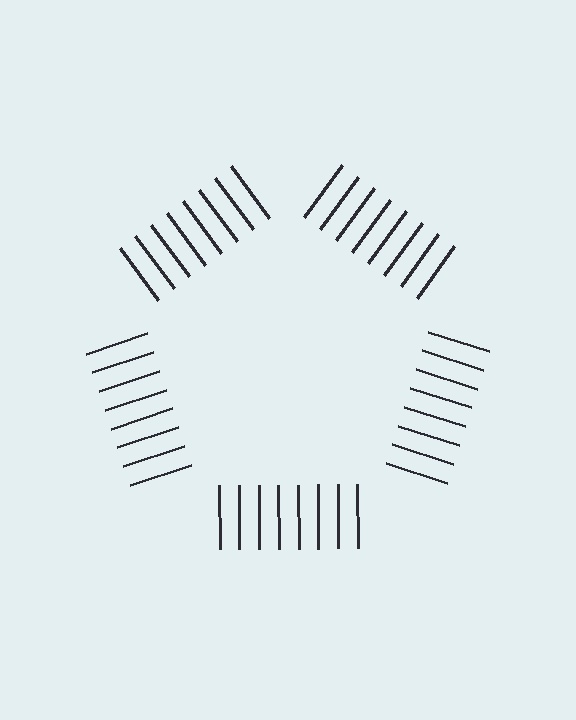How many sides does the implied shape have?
5 sides — the line-ends trace a pentagon.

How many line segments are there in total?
40 — 8 along each of the 5 edges.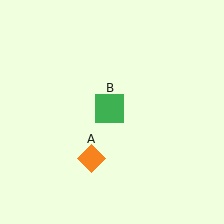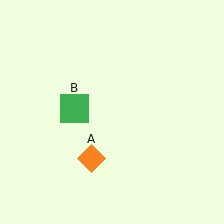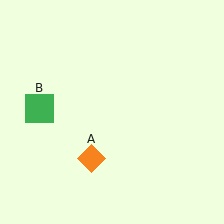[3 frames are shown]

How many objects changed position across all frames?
1 object changed position: green square (object B).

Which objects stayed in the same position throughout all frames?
Orange diamond (object A) remained stationary.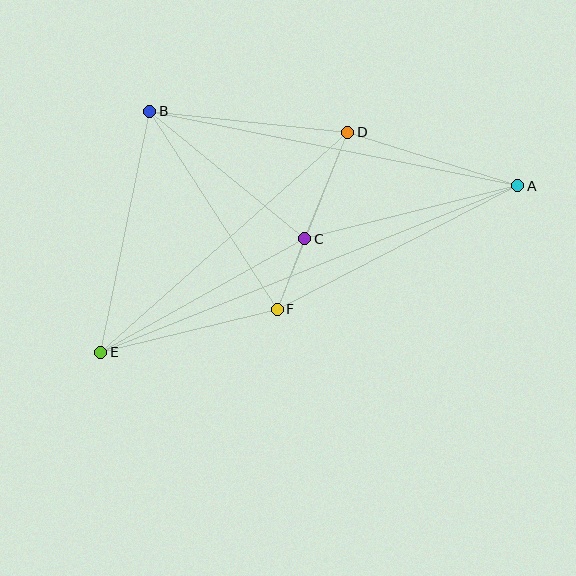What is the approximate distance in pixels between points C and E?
The distance between C and E is approximately 233 pixels.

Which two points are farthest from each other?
Points A and E are farthest from each other.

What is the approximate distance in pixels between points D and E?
The distance between D and E is approximately 331 pixels.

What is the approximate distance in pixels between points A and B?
The distance between A and B is approximately 375 pixels.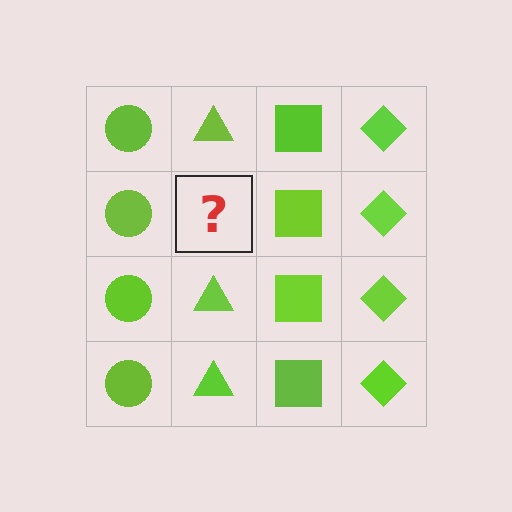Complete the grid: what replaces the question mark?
The question mark should be replaced with a lime triangle.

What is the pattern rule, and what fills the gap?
The rule is that each column has a consistent shape. The gap should be filled with a lime triangle.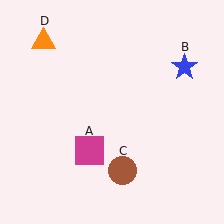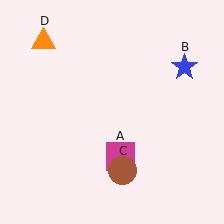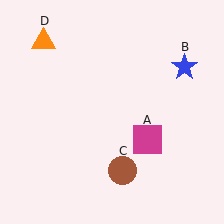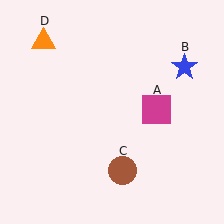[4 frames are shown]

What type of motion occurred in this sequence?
The magenta square (object A) rotated counterclockwise around the center of the scene.